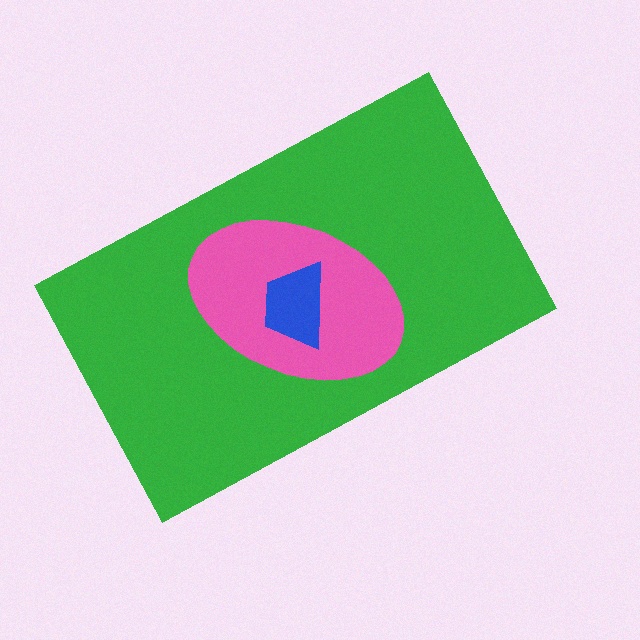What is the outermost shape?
The green rectangle.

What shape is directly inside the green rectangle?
The pink ellipse.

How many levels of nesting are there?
3.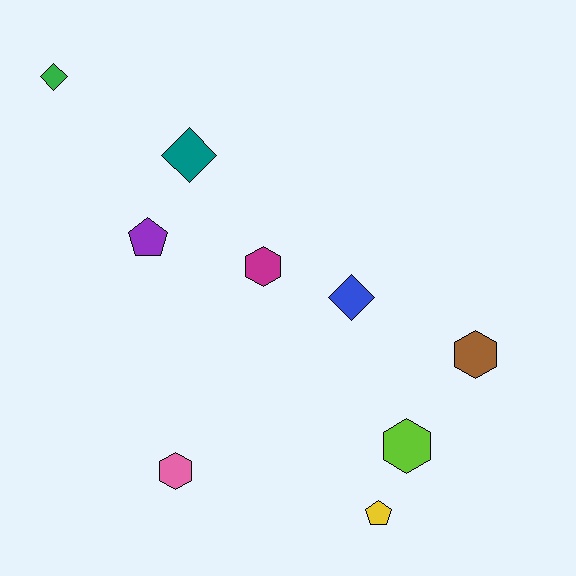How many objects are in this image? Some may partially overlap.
There are 9 objects.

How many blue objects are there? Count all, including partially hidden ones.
There is 1 blue object.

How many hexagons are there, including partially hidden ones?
There are 4 hexagons.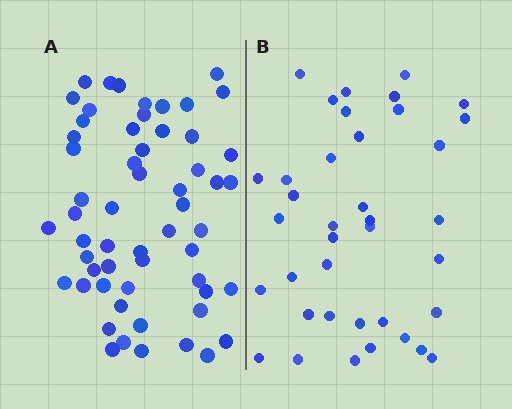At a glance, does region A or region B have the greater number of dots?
Region A (the left region) has more dots.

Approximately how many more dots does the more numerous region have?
Region A has approximately 20 more dots than region B.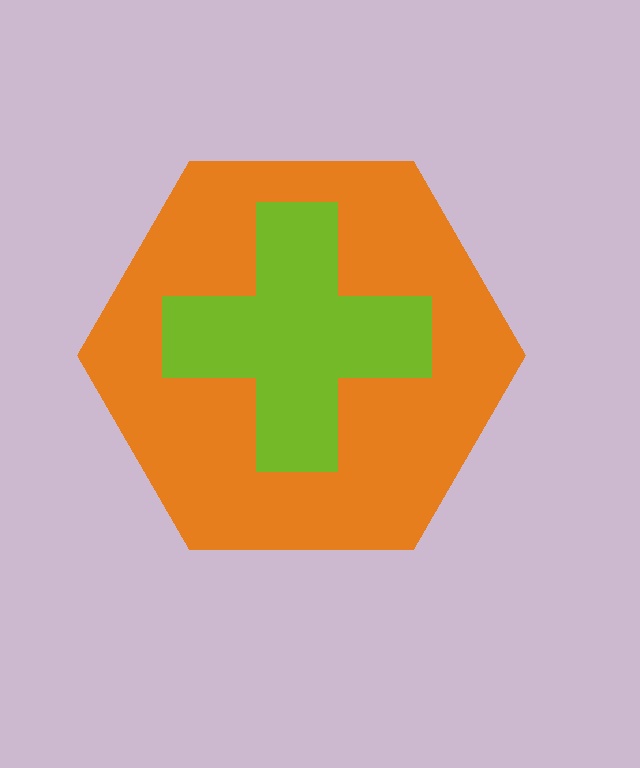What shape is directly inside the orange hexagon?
The lime cross.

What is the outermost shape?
The orange hexagon.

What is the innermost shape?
The lime cross.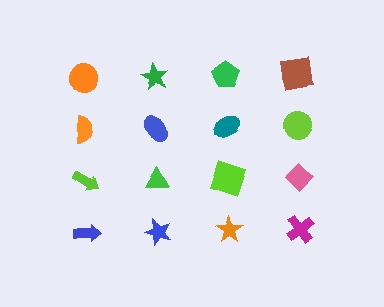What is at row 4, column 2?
A blue star.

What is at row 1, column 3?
A green pentagon.